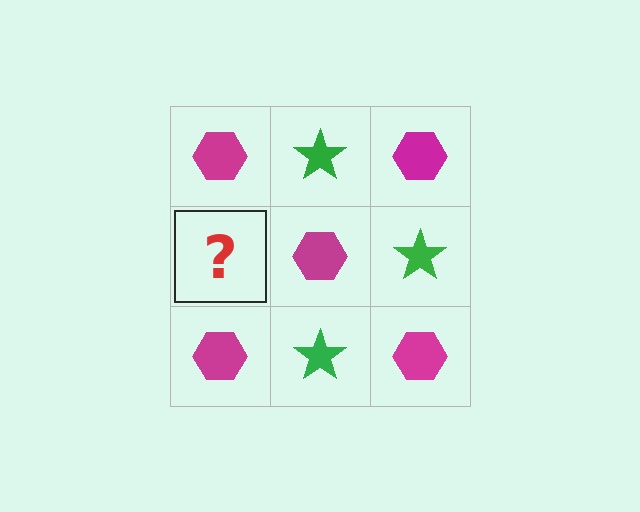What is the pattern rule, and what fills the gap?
The rule is that it alternates magenta hexagon and green star in a checkerboard pattern. The gap should be filled with a green star.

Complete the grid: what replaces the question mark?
The question mark should be replaced with a green star.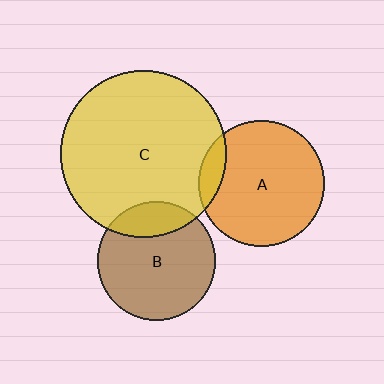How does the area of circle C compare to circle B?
Approximately 2.0 times.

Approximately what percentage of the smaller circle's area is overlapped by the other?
Approximately 10%.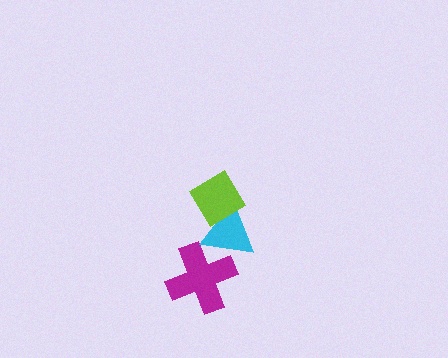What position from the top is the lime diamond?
The lime diamond is 1st from the top.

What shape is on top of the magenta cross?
The cyan triangle is on top of the magenta cross.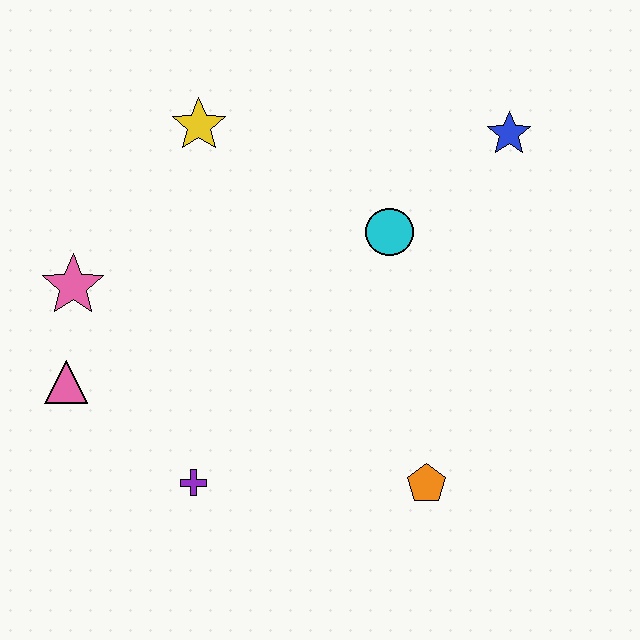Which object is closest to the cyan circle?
The blue star is closest to the cyan circle.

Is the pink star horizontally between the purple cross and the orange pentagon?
No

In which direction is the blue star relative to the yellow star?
The blue star is to the right of the yellow star.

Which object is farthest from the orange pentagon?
The yellow star is farthest from the orange pentagon.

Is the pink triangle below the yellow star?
Yes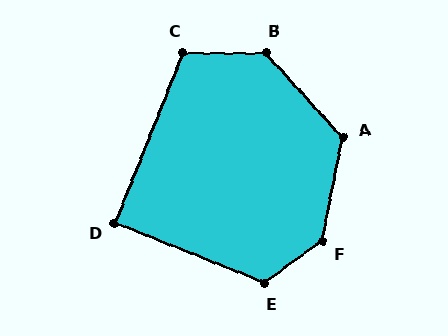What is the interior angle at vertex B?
Approximately 132 degrees (obtuse).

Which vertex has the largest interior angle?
F, at approximately 137 degrees.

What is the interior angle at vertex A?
Approximately 127 degrees (obtuse).